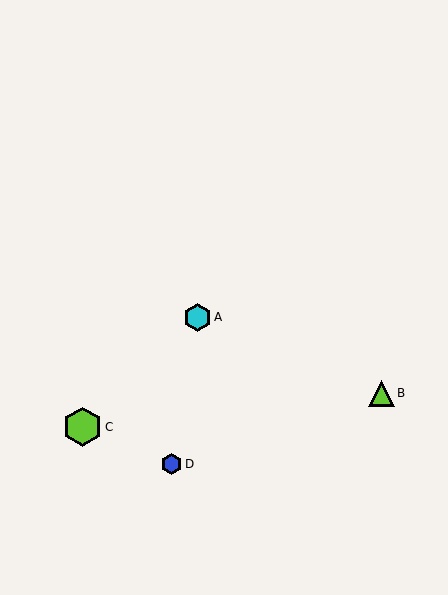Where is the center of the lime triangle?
The center of the lime triangle is at (381, 393).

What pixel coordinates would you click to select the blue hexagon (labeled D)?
Click at (172, 464) to select the blue hexagon D.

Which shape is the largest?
The lime hexagon (labeled C) is the largest.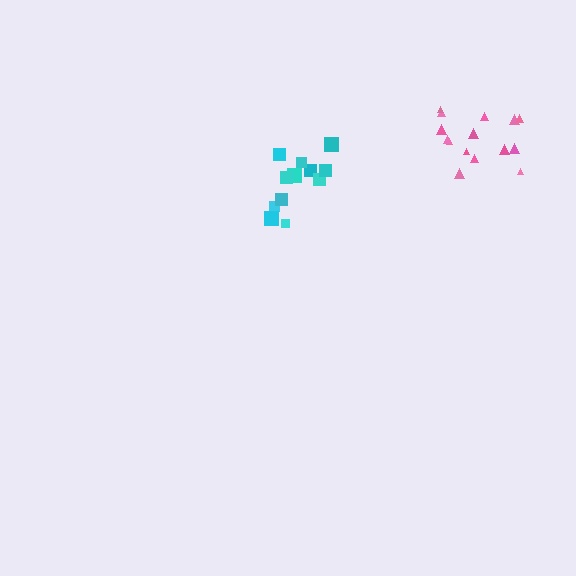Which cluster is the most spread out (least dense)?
Pink.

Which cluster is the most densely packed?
Cyan.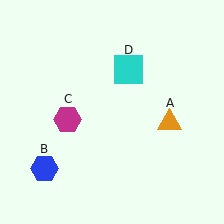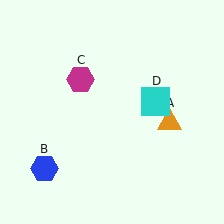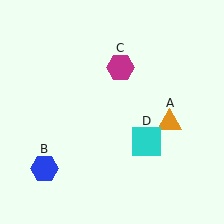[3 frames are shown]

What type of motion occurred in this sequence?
The magenta hexagon (object C), cyan square (object D) rotated clockwise around the center of the scene.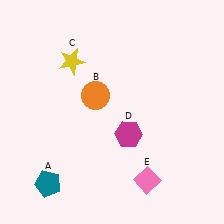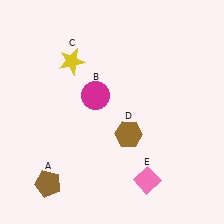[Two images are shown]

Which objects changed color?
A changed from teal to brown. B changed from orange to magenta. D changed from magenta to brown.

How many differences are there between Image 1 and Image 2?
There are 3 differences between the two images.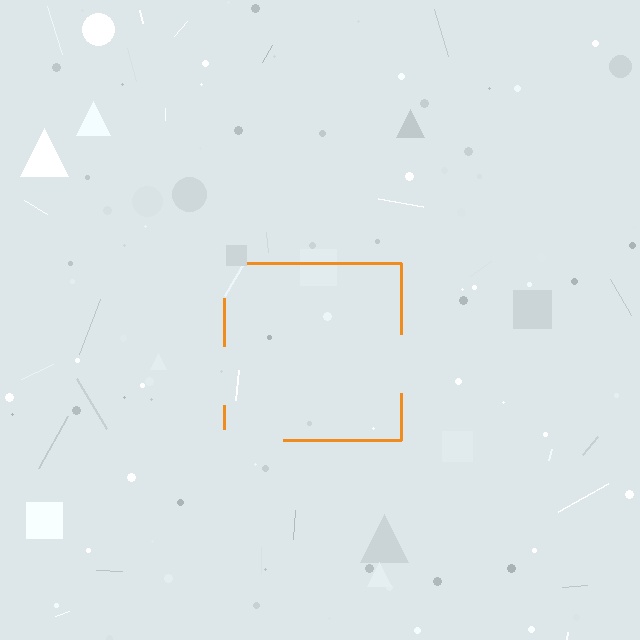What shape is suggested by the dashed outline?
The dashed outline suggests a square.